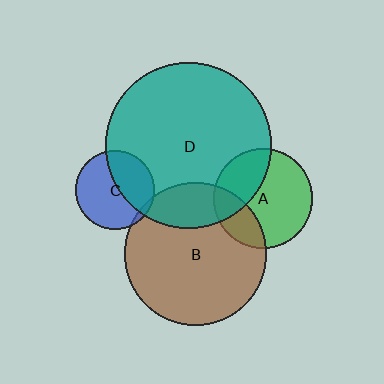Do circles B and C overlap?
Yes.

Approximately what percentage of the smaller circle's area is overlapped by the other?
Approximately 5%.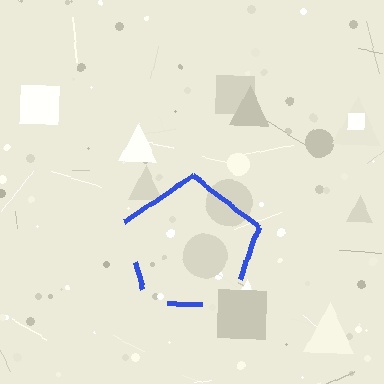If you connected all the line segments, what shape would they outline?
They would outline a pentagon.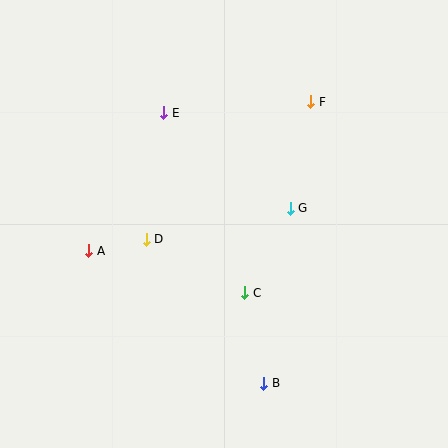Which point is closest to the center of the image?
Point G at (290, 208) is closest to the center.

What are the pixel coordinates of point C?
Point C is at (245, 293).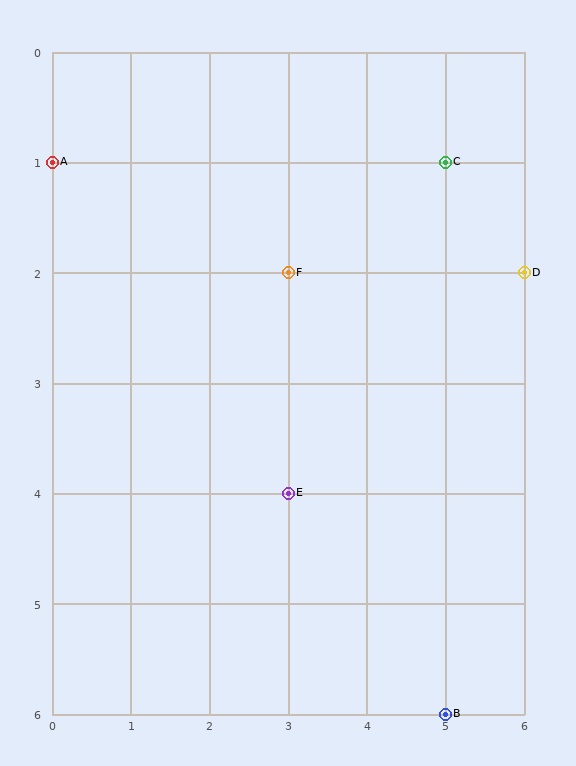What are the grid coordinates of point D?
Point D is at grid coordinates (6, 2).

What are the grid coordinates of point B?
Point B is at grid coordinates (5, 6).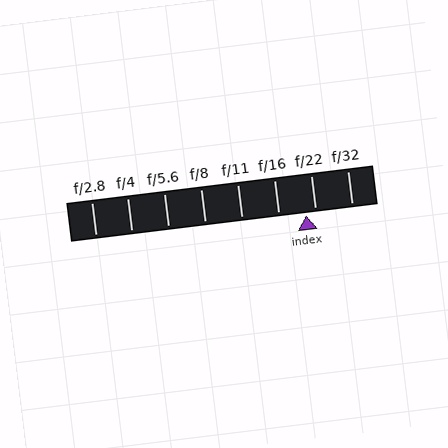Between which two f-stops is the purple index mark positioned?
The index mark is between f/16 and f/22.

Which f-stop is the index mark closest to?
The index mark is closest to f/22.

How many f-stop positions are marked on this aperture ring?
There are 8 f-stop positions marked.